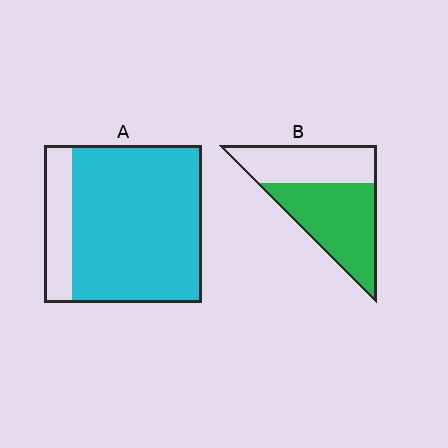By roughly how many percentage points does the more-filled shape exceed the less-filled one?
By roughly 25 percentage points (A over B).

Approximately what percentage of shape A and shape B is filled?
A is approximately 80% and B is approximately 60%.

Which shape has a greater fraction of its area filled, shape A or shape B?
Shape A.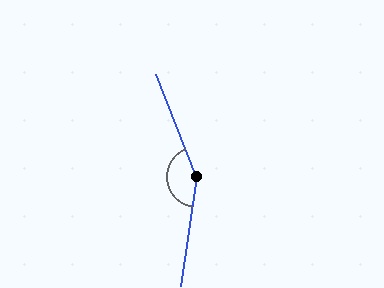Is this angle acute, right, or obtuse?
It is obtuse.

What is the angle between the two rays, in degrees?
Approximately 150 degrees.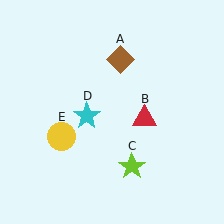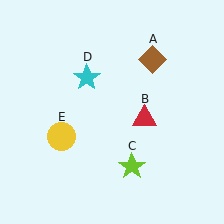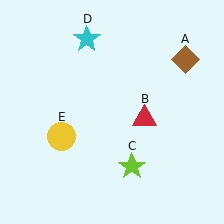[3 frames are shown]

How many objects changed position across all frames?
2 objects changed position: brown diamond (object A), cyan star (object D).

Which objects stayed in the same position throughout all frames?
Red triangle (object B) and lime star (object C) and yellow circle (object E) remained stationary.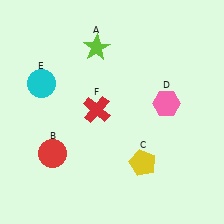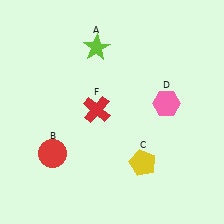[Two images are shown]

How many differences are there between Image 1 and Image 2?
There is 1 difference between the two images.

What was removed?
The cyan circle (E) was removed in Image 2.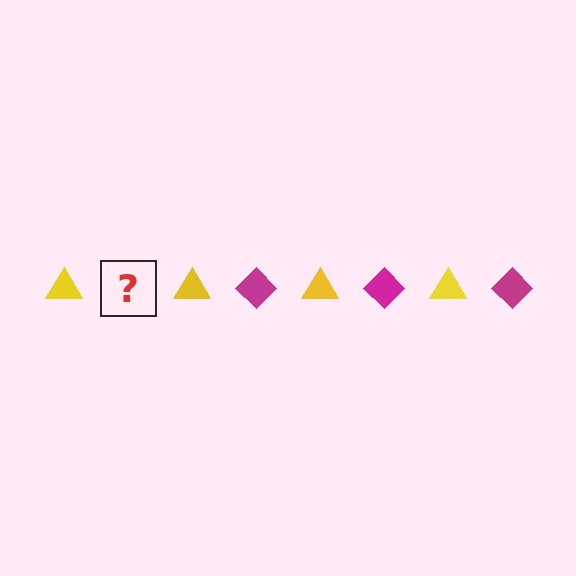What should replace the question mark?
The question mark should be replaced with a magenta diamond.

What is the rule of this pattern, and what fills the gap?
The rule is that the pattern alternates between yellow triangle and magenta diamond. The gap should be filled with a magenta diamond.